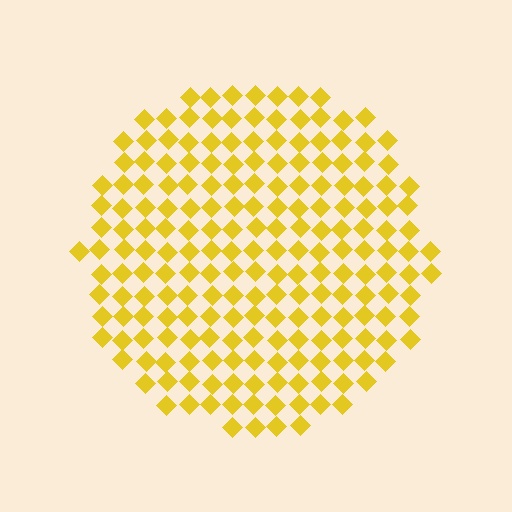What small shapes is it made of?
It is made of small diamonds.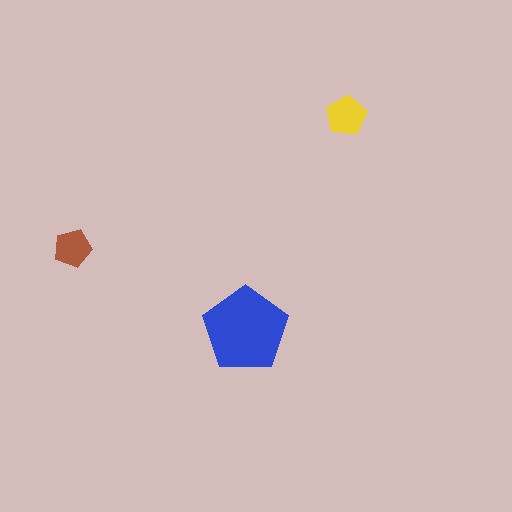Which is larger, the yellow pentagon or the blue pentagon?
The blue one.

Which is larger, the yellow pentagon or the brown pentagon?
The yellow one.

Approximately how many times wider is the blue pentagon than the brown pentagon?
About 2 times wider.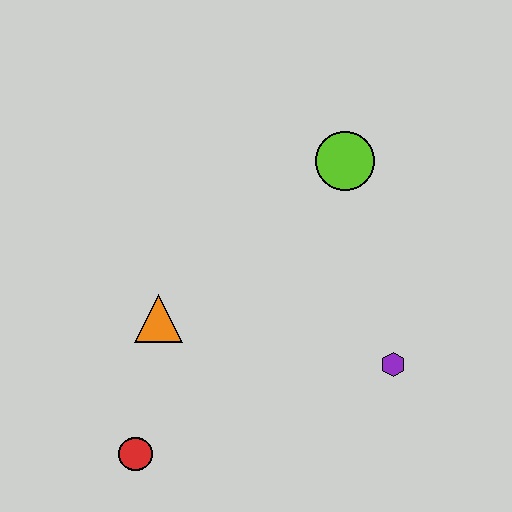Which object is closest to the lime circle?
The purple hexagon is closest to the lime circle.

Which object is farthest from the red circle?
The lime circle is farthest from the red circle.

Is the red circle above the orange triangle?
No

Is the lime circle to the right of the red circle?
Yes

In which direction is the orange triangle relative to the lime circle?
The orange triangle is to the left of the lime circle.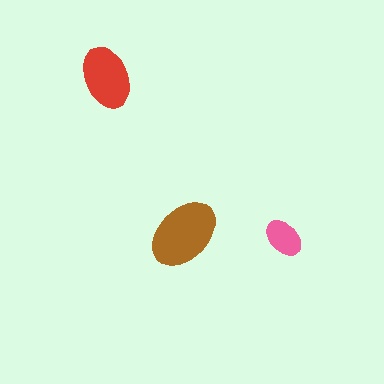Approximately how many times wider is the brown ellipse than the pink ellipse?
About 2 times wider.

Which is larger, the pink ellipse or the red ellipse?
The red one.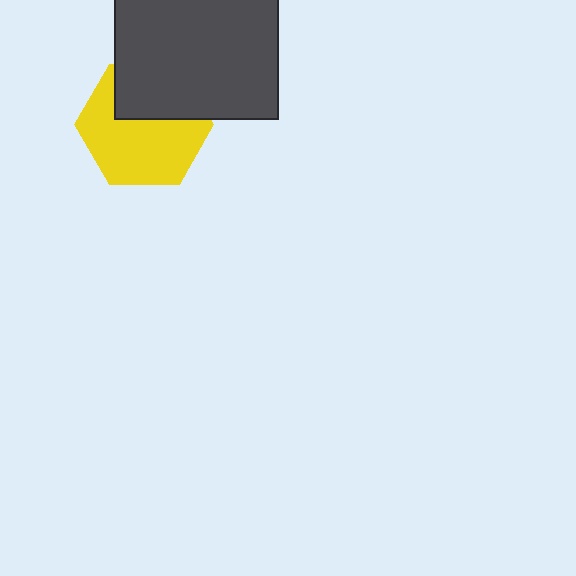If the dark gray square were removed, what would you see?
You would see the complete yellow hexagon.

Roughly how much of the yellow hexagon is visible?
About half of it is visible (roughly 64%).